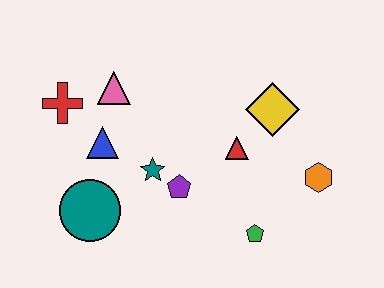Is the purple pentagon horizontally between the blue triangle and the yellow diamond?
Yes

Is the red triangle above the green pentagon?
Yes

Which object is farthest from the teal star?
The orange hexagon is farthest from the teal star.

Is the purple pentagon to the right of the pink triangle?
Yes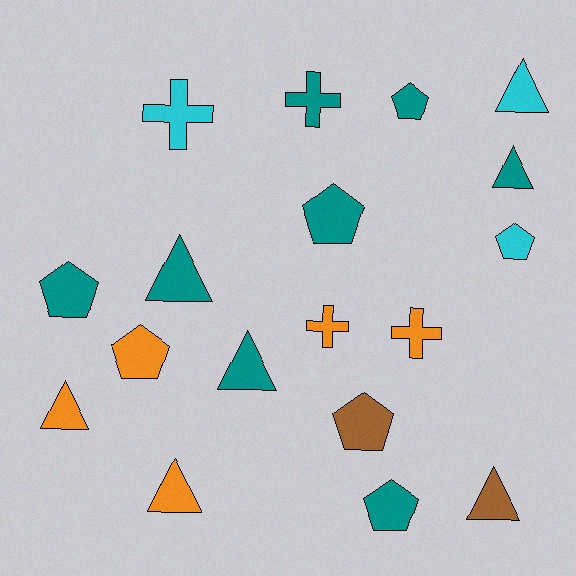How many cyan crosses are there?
There is 1 cyan cross.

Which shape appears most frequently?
Triangle, with 7 objects.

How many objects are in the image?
There are 18 objects.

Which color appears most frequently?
Teal, with 8 objects.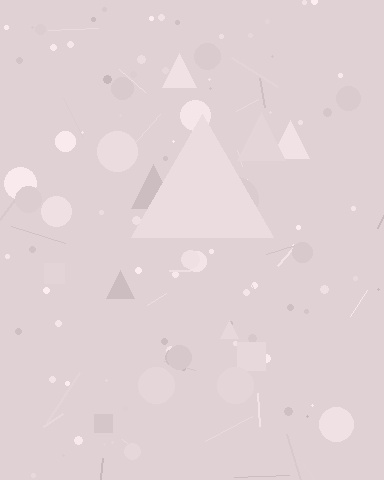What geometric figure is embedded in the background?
A triangle is embedded in the background.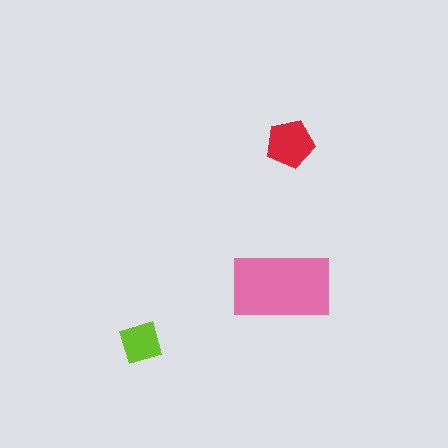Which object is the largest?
The pink rectangle.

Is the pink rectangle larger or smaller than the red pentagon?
Larger.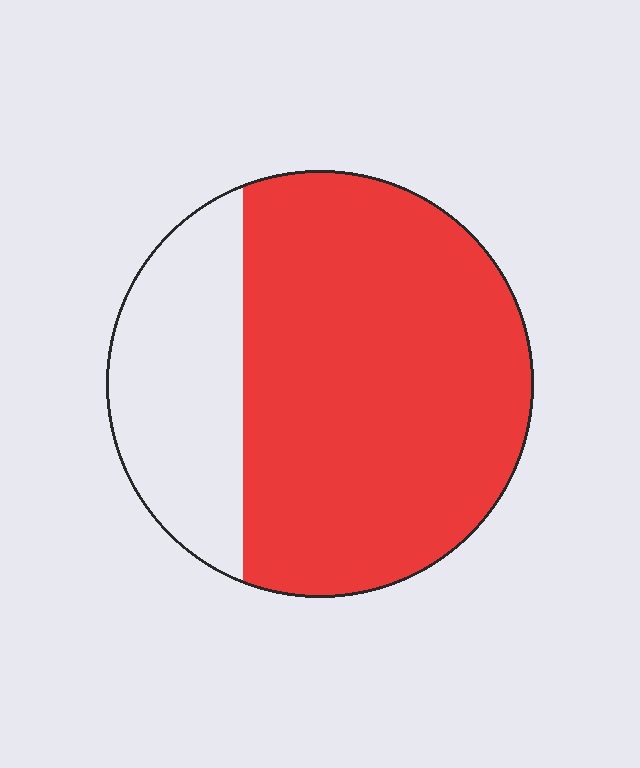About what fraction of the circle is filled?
About three quarters (3/4).